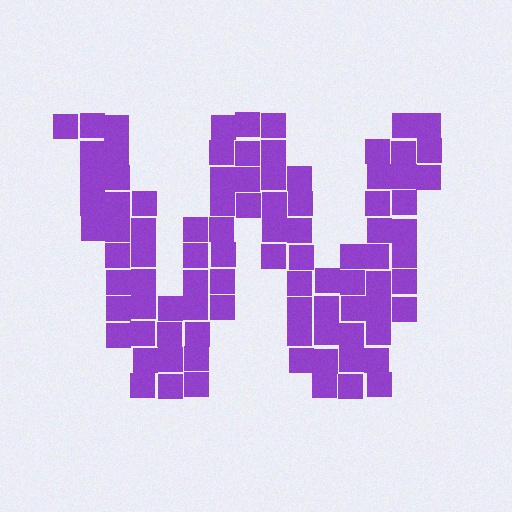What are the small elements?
The small elements are squares.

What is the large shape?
The large shape is the letter W.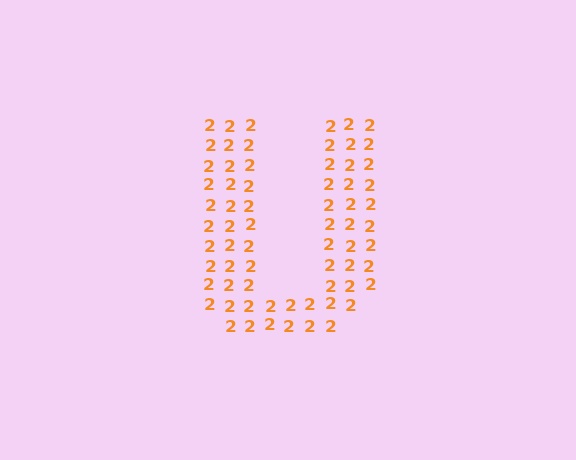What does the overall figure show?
The overall figure shows the letter U.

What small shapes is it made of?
It is made of small digit 2's.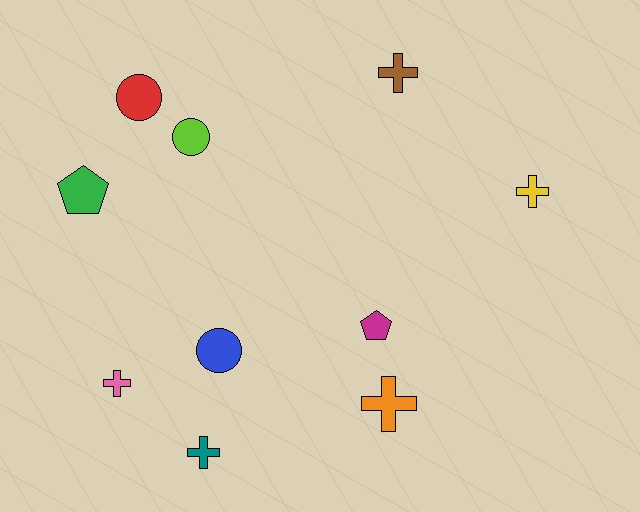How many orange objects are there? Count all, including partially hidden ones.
There is 1 orange object.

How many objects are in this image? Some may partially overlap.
There are 10 objects.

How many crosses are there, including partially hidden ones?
There are 5 crosses.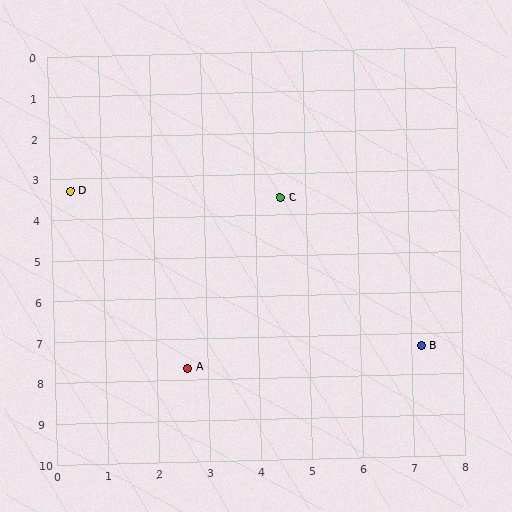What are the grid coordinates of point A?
Point A is at approximately (2.6, 7.7).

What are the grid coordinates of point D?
Point D is at approximately (0.4, 3.3).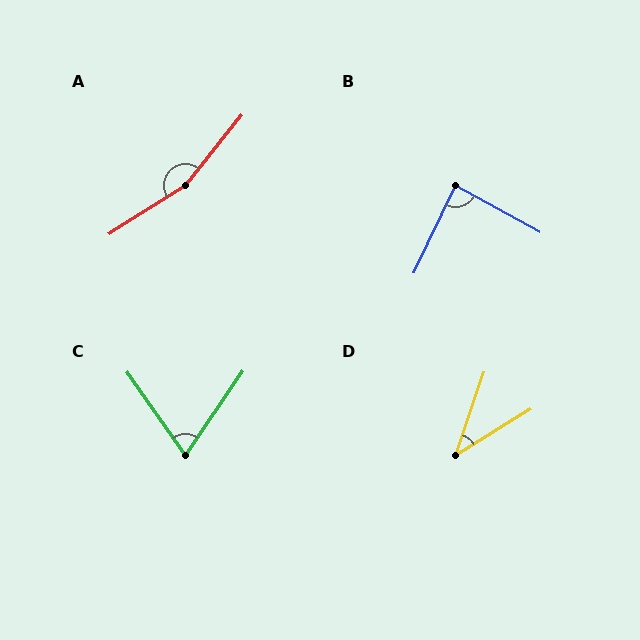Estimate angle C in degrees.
Approximately 69 degrees.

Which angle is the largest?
A, at approximately 161 degrees.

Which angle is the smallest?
D, at approximately 39 degrees.